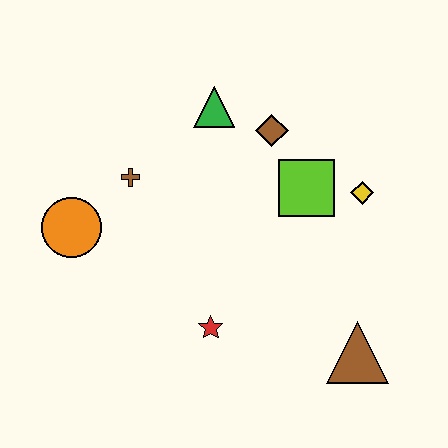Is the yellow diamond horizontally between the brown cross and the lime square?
No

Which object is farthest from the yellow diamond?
The orange circle is farthest from the yellow diamond.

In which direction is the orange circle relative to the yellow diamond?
The orange circle is to the left of the yellow diamond.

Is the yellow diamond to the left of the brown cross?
No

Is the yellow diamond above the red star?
Yes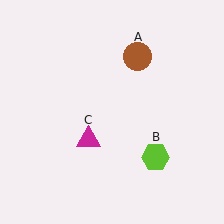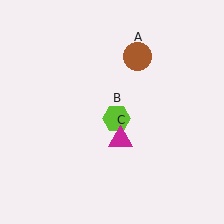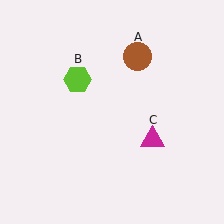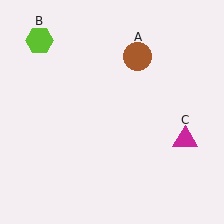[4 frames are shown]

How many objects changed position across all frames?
2 objects changed position: lime hexagon (object B), magenta triangle (object C).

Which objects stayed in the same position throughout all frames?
Brown circle (object A) remained stationary.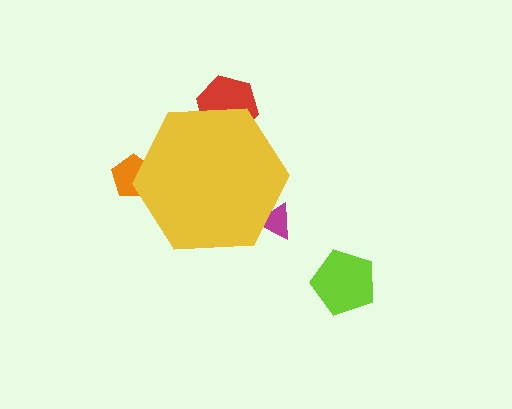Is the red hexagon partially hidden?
Yes, the red hexagon is partially hidden behind the yellow hexagon.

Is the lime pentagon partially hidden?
No, the lime pentagon is fully visible.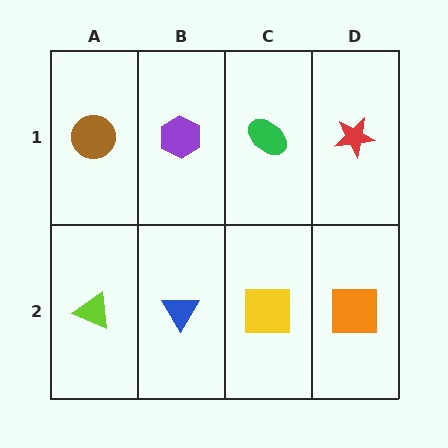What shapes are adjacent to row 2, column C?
A green ellipse (row 1, column C), a blue triangle (row 2, column B), an orange square (row 2, column D).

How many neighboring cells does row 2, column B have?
3.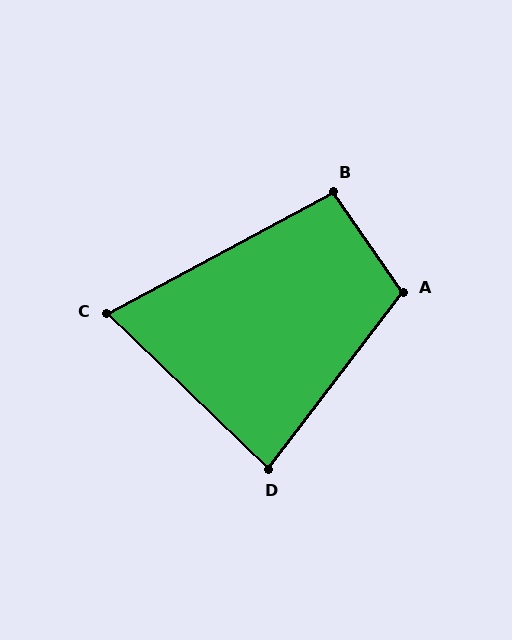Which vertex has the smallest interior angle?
C, at approximately 72 degrees.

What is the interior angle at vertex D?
Approximately 83 degrees (acute).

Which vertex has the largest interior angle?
A, at approximately 108 degrees.